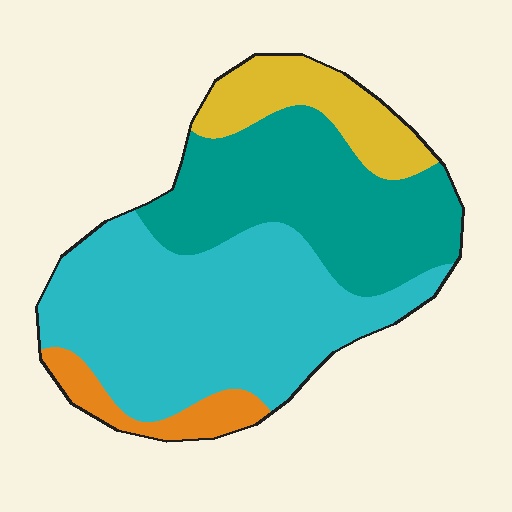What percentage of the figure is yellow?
Yellow takes up about one eighth (1/8) of the figure.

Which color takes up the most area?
Cyan, at roughly 45%.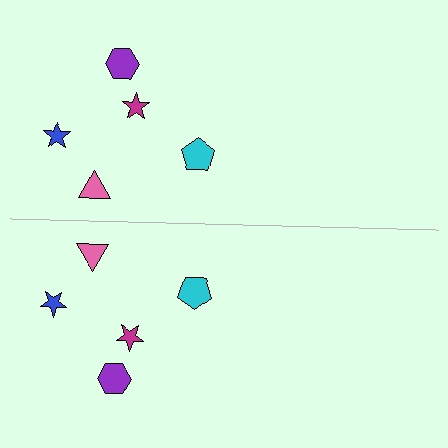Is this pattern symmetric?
Yes, this pattern has bilateral (reflection) symmetry.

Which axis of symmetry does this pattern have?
The pattern has a horizontal axis of symmetry running through the center of the image.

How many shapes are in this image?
There are 10 shapes in this image.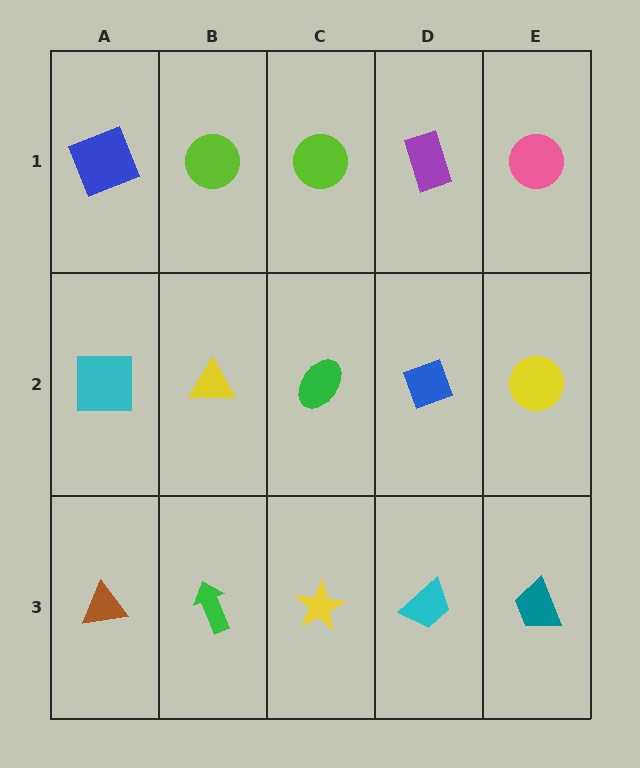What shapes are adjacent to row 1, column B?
A yellow triangle (row 2, column B), a blue square (row 1, column A), a lime circle (row 1, column C).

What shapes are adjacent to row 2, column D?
A purple rectangle (row 1, column D), a cyan trapezoid (row 3, column D), a green ellipse (row 2, column C), a yellow circle (row 2, column E).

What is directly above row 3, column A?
A cyan square.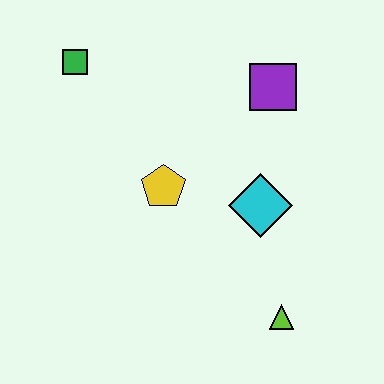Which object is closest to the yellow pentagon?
The cyan diamond is closest to the yellow pentagon.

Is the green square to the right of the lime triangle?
No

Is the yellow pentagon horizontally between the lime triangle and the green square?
Yes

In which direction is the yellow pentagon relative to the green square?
The yellow pentagon is below the green square.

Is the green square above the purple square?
Yes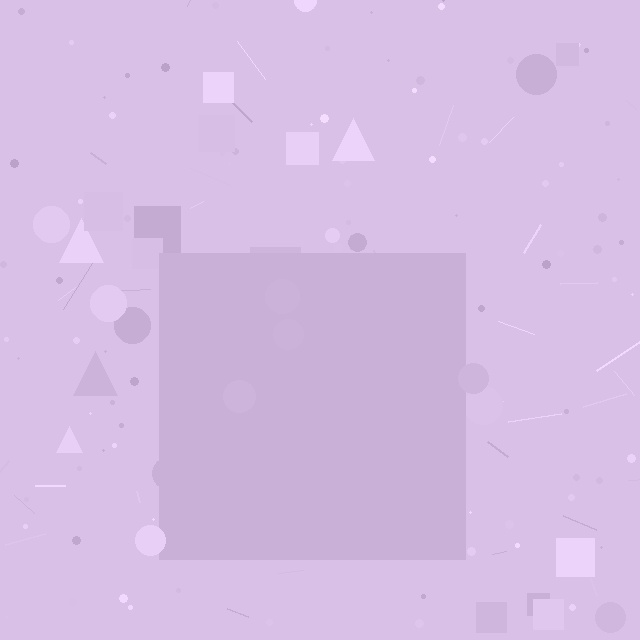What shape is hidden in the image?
A square is hidden in the image.